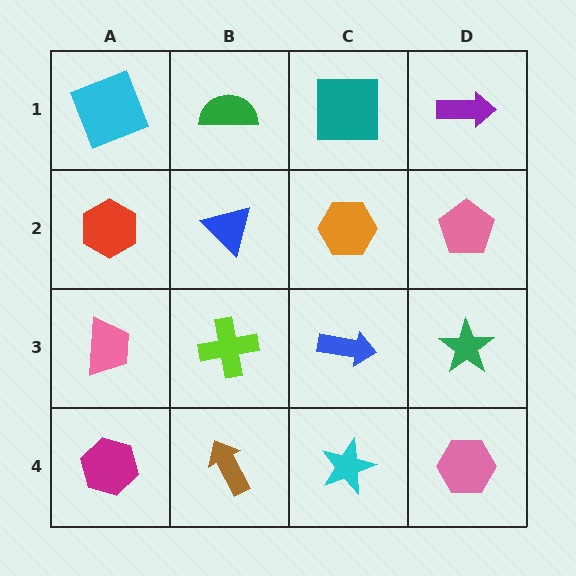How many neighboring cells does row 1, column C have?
3.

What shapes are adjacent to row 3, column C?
An orange hexagon (row 2, column C), a cyan star (row 4, column C), a lime cross (row 3, column B), a green star (row 3, column D).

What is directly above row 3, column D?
A pink pentagon.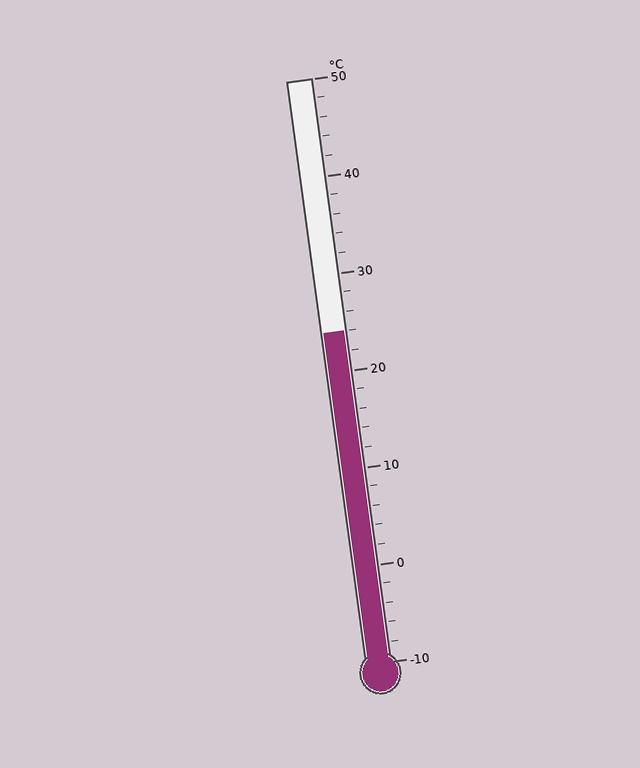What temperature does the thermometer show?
The thermometer shows approximately 24°C.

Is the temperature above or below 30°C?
The temperature is below 30°C.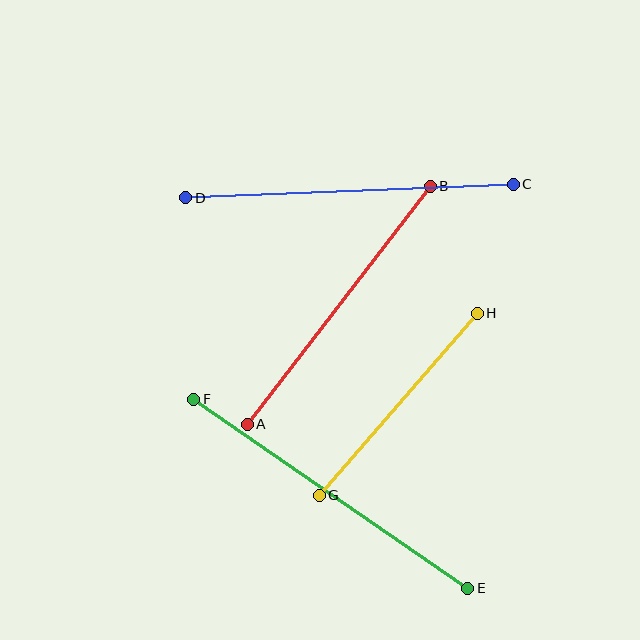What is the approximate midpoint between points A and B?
The midpoint is at approximately (339, 305) pixels.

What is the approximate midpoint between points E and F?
The midpoint is at approximately (331, 494) pixels.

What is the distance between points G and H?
The distance is approximately 241 pixels.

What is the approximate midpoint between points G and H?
The midpoint is at approximately (398, 404) pixels.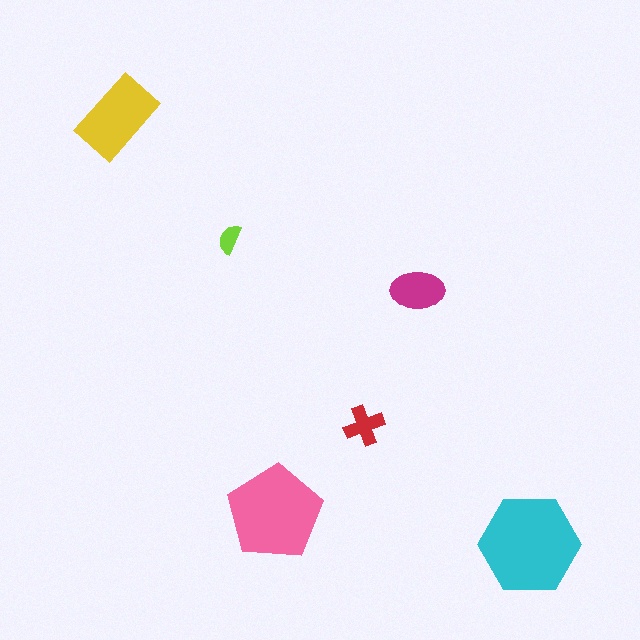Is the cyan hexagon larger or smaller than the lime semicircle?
Larger.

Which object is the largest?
The cyan hexagon.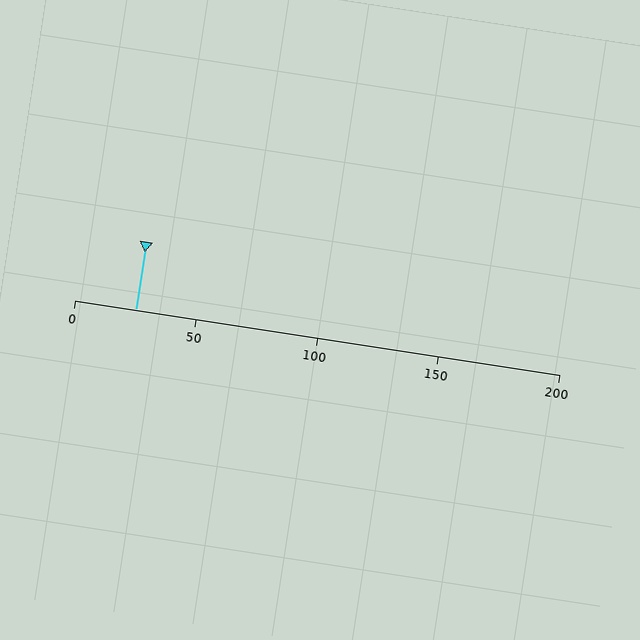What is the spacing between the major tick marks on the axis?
The major ticks are spaced 50 apart.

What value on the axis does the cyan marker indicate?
The marker indicates approximately 25.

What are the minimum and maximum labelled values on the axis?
The axis runs from 0 to 200.